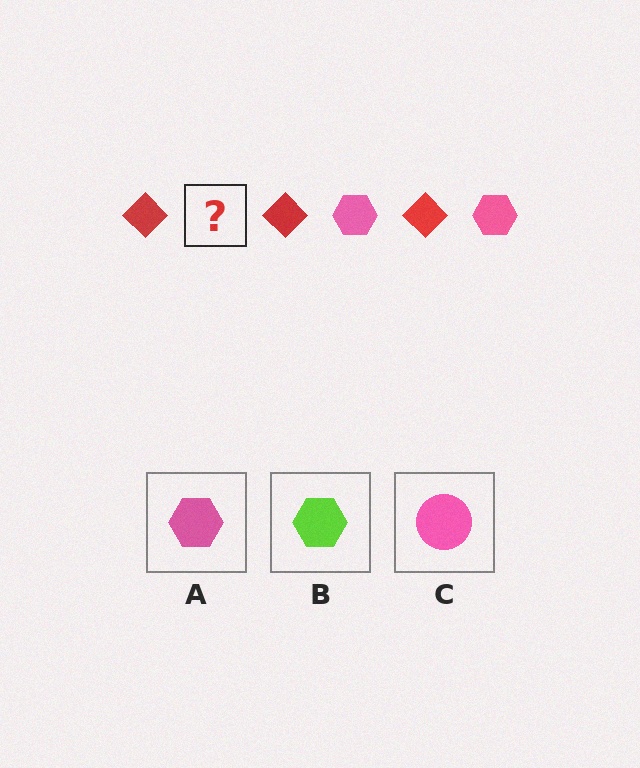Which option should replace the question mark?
Option A.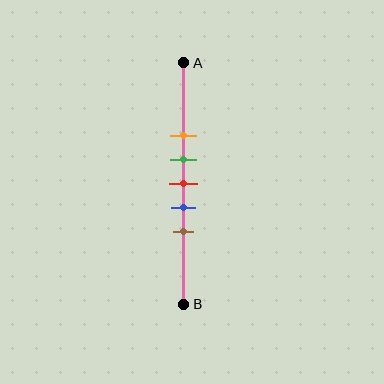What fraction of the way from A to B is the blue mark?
The blue mark is approximately 60% (0.6) of the way from A to B.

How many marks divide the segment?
There are 5 marks dividing the segment.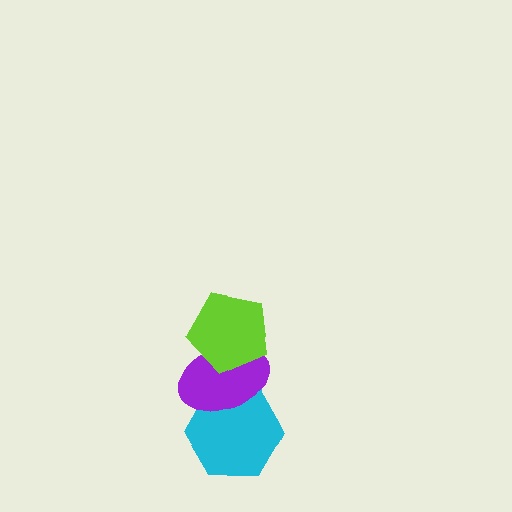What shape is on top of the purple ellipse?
The lime pentagon is on top of the purple ellipse.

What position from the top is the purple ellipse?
The purple ellipse is 2nd from the top.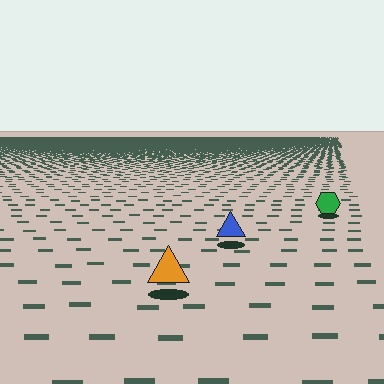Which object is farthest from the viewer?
The green hexagon is farthest from the viewer. It appears smaller and the ground texture around it is denser.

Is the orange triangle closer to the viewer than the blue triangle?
Yes. The orange triangle is closer — you can tell from the texture gradient: the ground texture is coarser near it.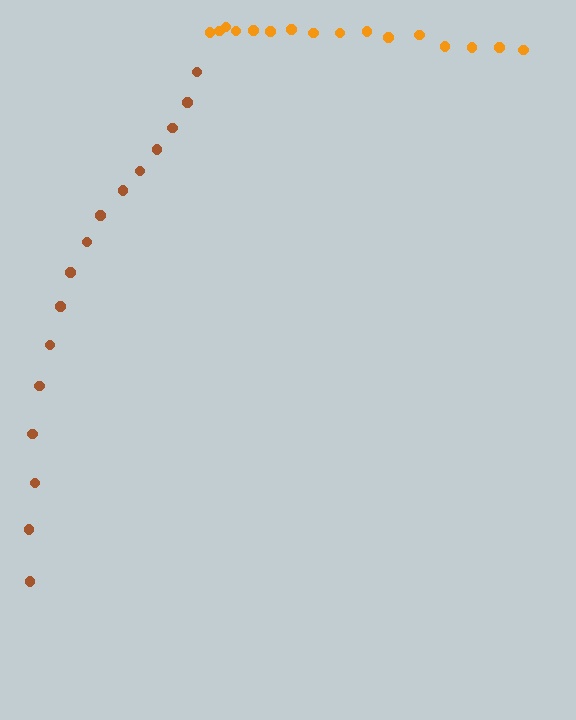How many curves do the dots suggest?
There are 2 distinct paths.